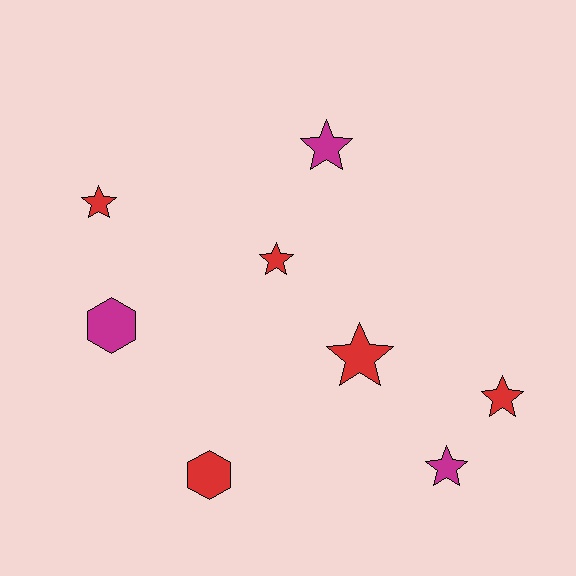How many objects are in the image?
There are 8 objects.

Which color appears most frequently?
Red, with 5 objects.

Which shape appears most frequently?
Star, with 6 objects.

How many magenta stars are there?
There are 2 magenta stars.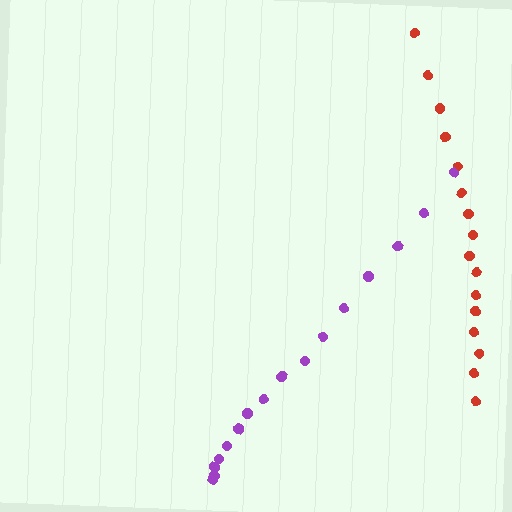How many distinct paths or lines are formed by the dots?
There are 2 distinct paths.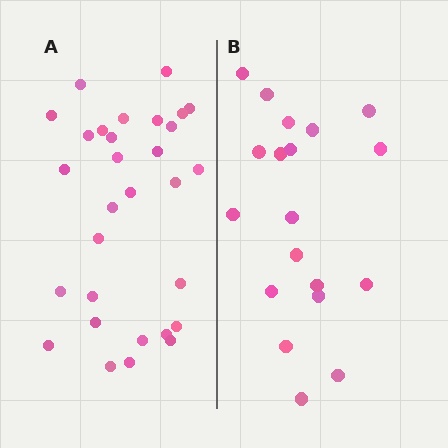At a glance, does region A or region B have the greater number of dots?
Region A (the left region) has more dots.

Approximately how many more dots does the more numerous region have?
Region A has roughly 12 or so more dots than region B.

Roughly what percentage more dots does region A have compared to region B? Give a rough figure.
About 60% more.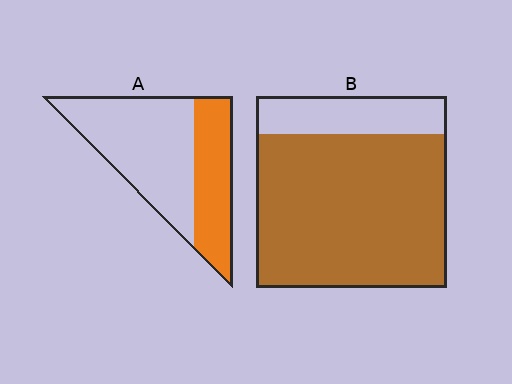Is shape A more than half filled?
No.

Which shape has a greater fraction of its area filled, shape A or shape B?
Shape B.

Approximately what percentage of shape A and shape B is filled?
A is approximately 35% and B is approximately 80%.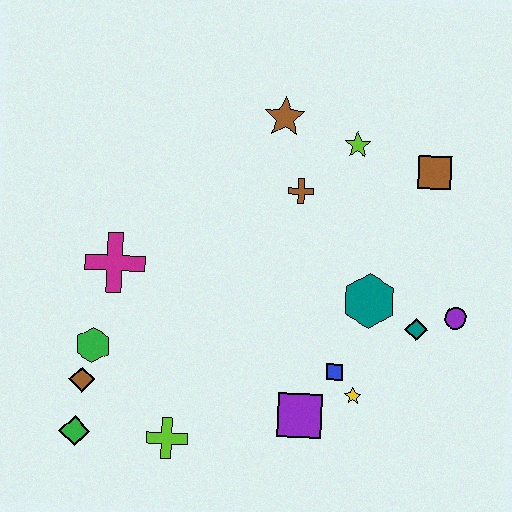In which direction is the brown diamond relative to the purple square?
The brown diamond is to the left of the purple square.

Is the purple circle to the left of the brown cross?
No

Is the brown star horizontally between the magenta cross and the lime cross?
No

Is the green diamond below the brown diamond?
Yes